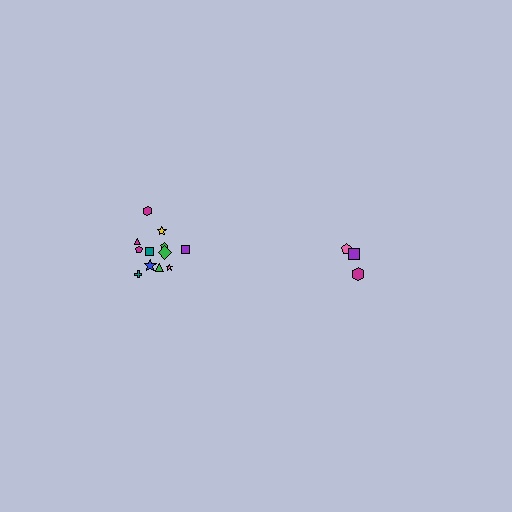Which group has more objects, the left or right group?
The left group.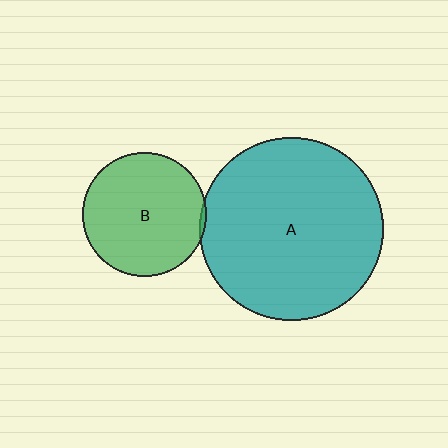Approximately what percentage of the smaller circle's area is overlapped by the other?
Approximately 5%.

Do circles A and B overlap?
Yes.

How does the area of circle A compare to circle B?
Approximately 2.2 times.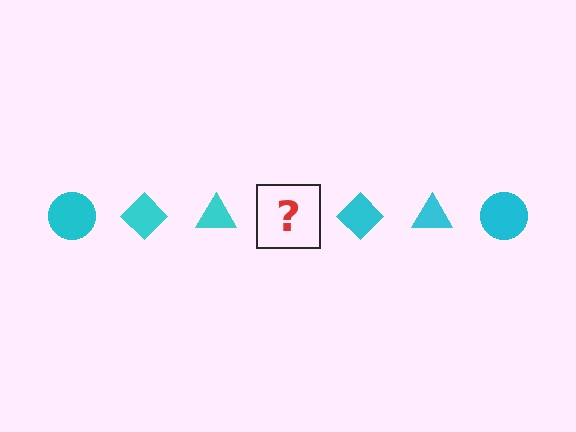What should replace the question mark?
The question mark should be replaced with a cyan circle.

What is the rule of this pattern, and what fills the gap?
The rule is that the pattern cycles through circle, diamond, triangle shapes in cyan. The gap should be filled with a cyan circle.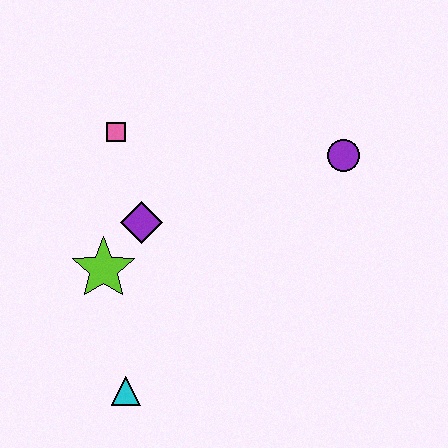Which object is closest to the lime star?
The purple diamond is closest to the lime star.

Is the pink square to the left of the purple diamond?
Yes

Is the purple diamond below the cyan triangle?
No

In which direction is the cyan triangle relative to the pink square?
The cyan triangle is below the pink square.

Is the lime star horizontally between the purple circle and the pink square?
No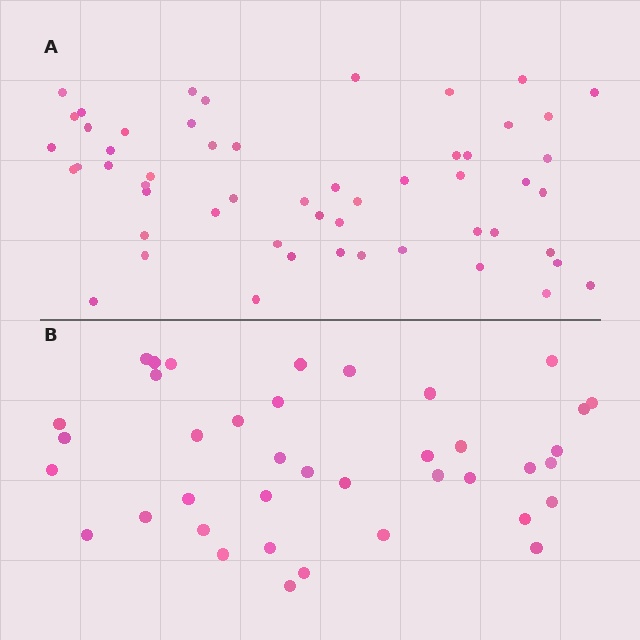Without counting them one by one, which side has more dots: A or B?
Region A (the top region) has more dots.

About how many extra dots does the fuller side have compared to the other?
Region A has approximately 15 more dots than region B.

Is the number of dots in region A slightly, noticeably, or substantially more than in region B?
Region A has noticeably more, but not dramatically so. The ratio is roughly 1.4 to 1.